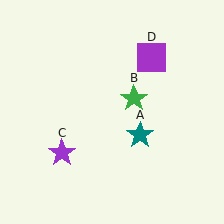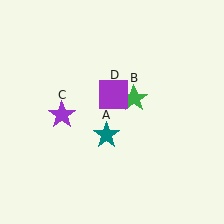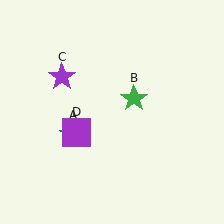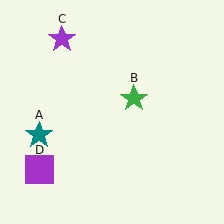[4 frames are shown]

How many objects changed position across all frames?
3 objects changed position: teal star (object A), purple star (object C), purple square (object D).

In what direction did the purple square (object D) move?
The purple square (object D) moved down and to the left.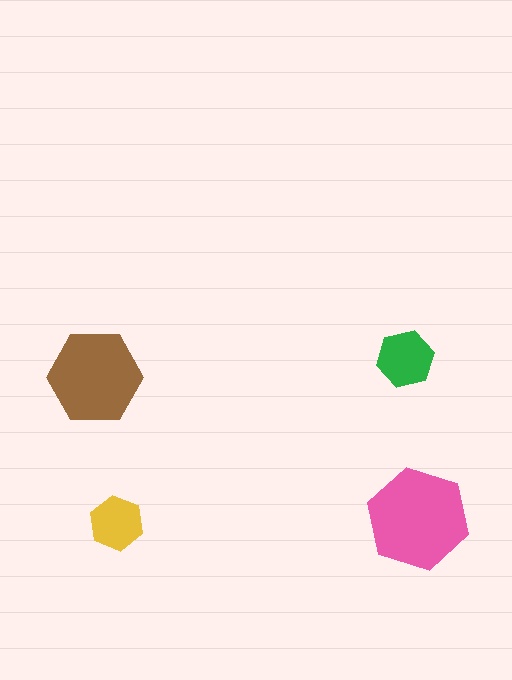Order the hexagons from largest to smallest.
the pink one, the brown one, the green one, the yellow one.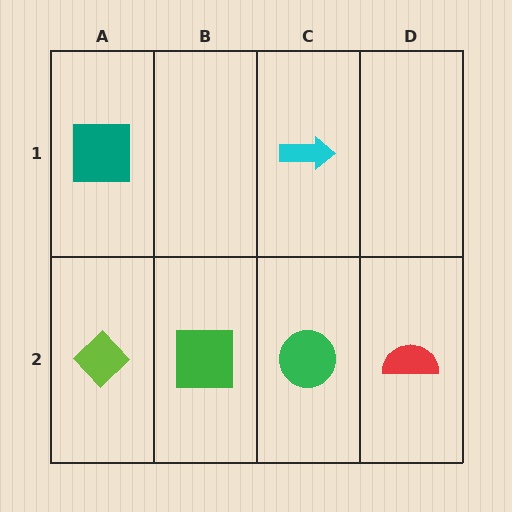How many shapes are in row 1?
2 shapes.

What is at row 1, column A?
A teal square.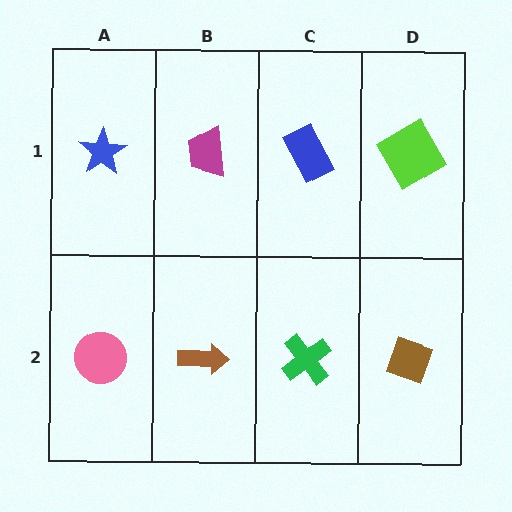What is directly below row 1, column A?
A pink circle.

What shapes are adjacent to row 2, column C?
A blue rectangle (row 1, column C), a brown arrow (row 2, column B), a brown diamond (row 2, column D).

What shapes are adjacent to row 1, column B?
A brown arrow (row 2, column B), a blue star (row 1, column A), a blue rectangle (row 1, column C).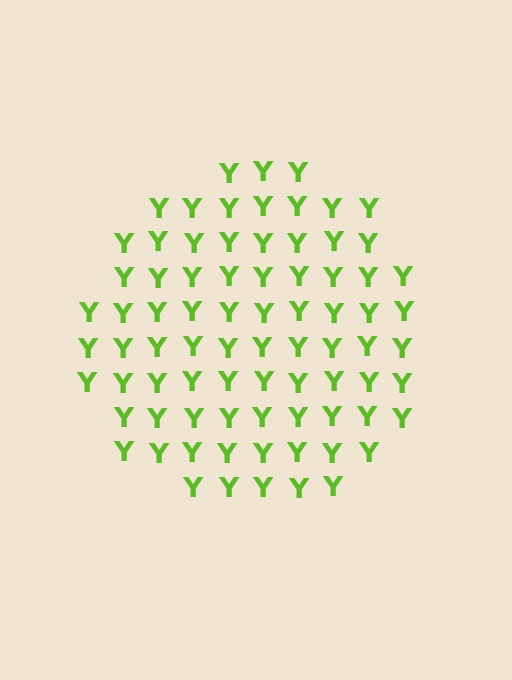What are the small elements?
The small elements are letter Y's.